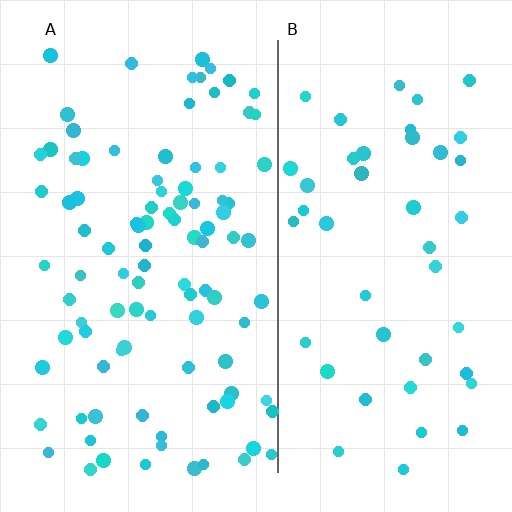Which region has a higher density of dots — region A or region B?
A (the left).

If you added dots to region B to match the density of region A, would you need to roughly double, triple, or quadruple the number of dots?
Approximately double.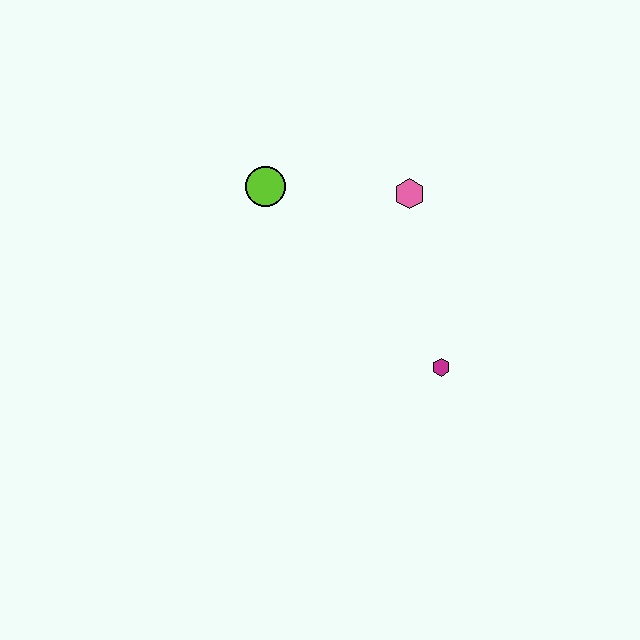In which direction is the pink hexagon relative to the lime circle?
The pink hexagon is to the right of the lime circle.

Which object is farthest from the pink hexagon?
The magenta hexagon is farthest from the pink hexagon.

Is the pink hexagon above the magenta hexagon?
Yes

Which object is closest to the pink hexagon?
The lime circle is closest to the pink hexagon.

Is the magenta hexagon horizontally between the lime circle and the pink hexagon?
No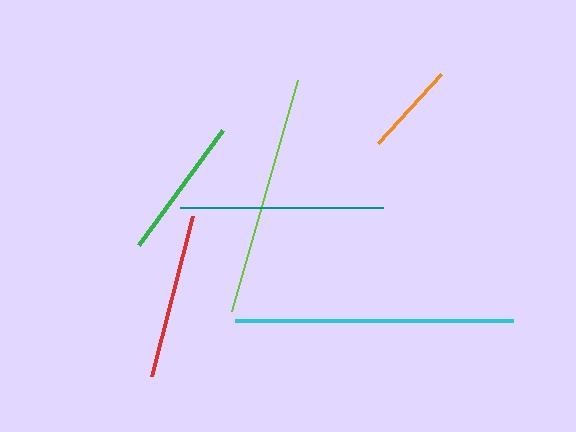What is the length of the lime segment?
The lime segment is approximately 241 pixels long.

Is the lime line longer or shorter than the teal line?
The lime line is longer than the teal line.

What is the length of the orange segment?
The orange segment is approximately 94 pixels long.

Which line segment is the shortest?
The orange line is the shortest at approximately 94 pixels.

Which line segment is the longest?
The cyan line is the longest at approximately 278 pixels.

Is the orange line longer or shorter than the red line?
The red line is longer than the orange line.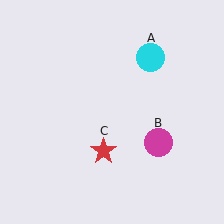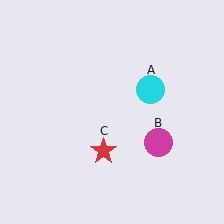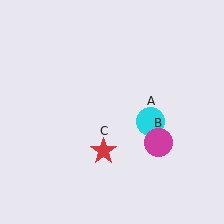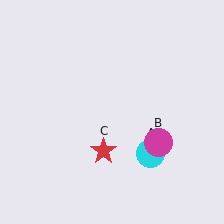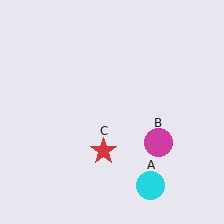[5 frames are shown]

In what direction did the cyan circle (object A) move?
The cyan circle (object A) moved down.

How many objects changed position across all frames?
1 object changed position: cyan circle (object A).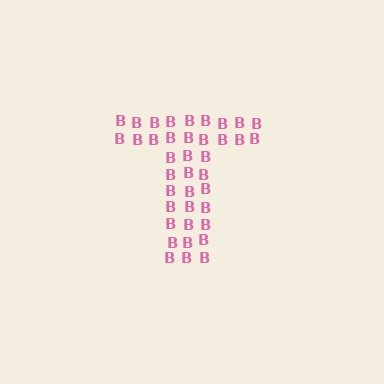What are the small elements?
The small elements are letter B's.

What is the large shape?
The large shape is the letter T.